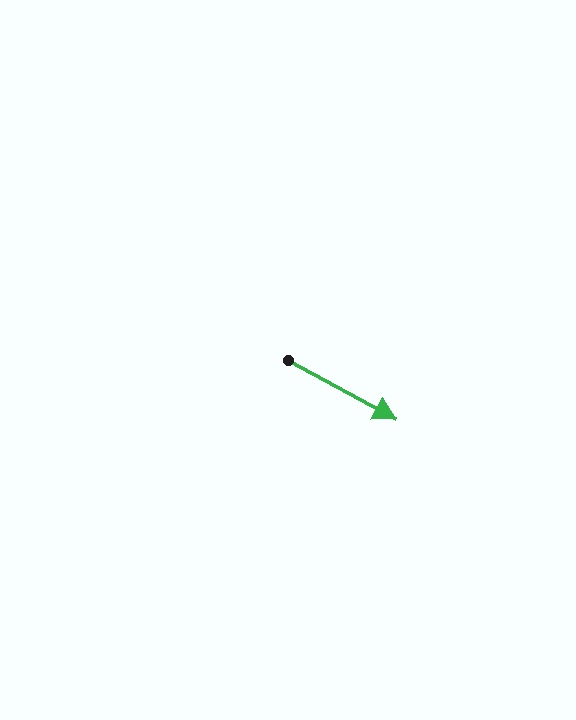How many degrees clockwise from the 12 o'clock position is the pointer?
Approximately 119 degrees.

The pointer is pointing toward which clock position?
Roughly 4 o'clock.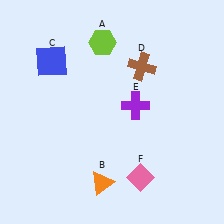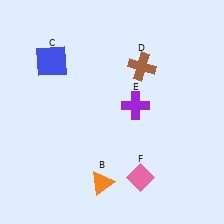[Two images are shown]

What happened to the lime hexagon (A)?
The lime hexagon (A) was removed in Image 2. It was in the top-left area of Image 1.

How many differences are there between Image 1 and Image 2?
There is 1 difference between the two images.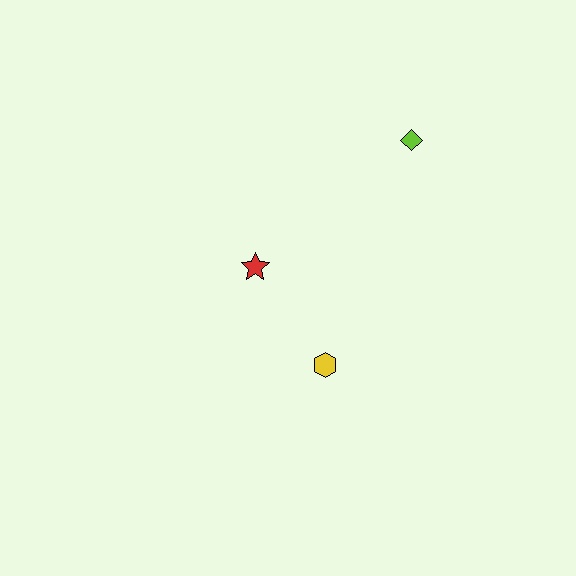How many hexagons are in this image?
There is 1 hexagon.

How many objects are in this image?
There are 3 objects.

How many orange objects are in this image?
There are no orange objects.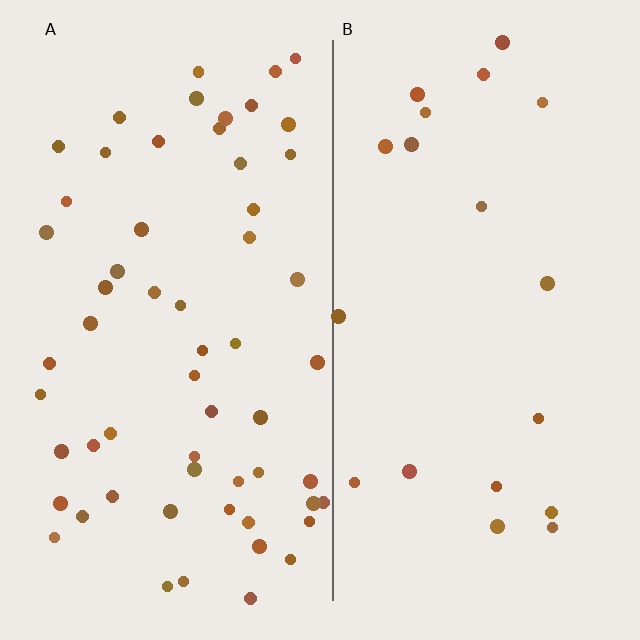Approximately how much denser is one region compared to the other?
Approximately 3.1× — region A over region B.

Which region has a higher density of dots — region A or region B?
A (the left).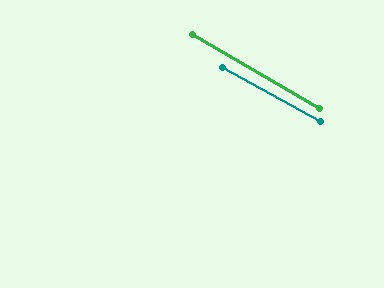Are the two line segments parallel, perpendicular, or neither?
Parallel — their directions differ by only 1.1°.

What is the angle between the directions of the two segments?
Approximately 1 degree.